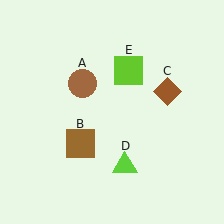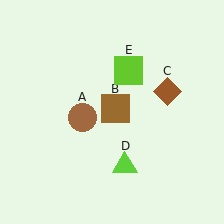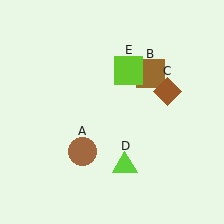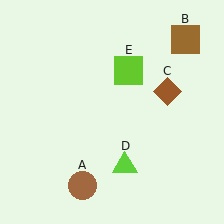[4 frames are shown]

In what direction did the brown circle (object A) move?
The brown circle (object A) moved down.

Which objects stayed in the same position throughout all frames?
Brown diamond (object C) and lime triangle (object D) and lime square (object E) remained stationary.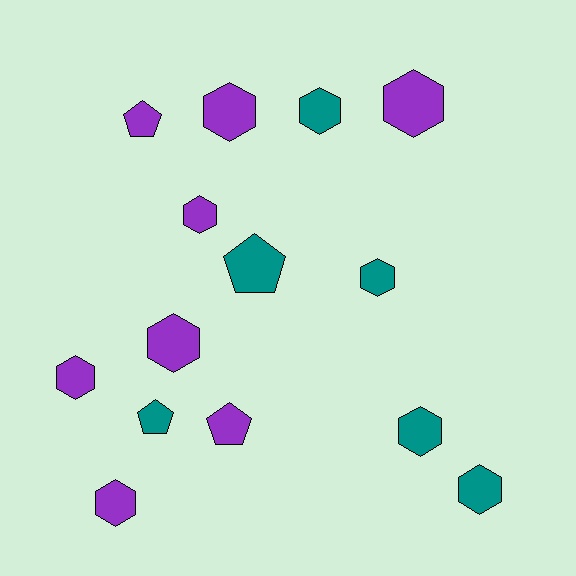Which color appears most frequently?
Purple, with 8 objects.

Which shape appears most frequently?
Hexagon, with 10 objects.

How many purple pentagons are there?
There are 2 purple pentagons.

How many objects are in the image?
There are 14 objects.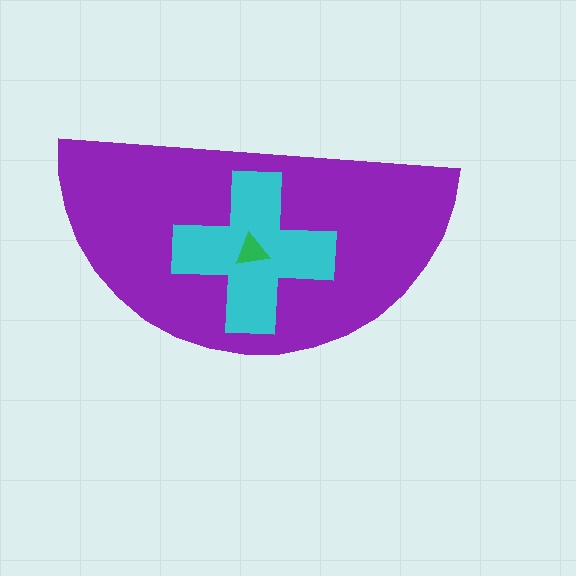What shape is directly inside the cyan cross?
The green triangle.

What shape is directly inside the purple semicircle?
The cyan cross.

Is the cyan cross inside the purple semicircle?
Yes.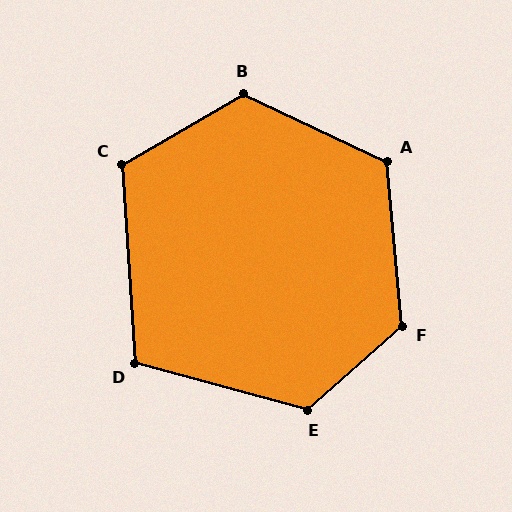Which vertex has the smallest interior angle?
D, at approximately 109 degrees.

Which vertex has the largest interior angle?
F, at approximately 126 degrees.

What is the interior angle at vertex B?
Approximately 125 degrees (obtuse).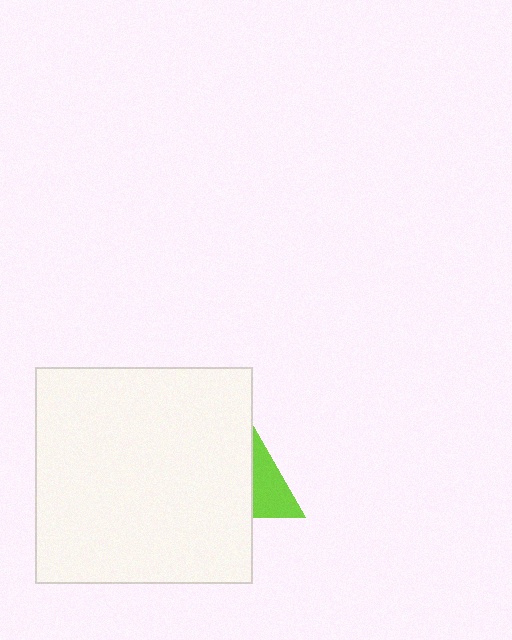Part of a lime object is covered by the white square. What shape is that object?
It is a triangle.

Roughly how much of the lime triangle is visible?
A small part of it is visible (roughly 33%).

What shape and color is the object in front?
The object in front is a white square.